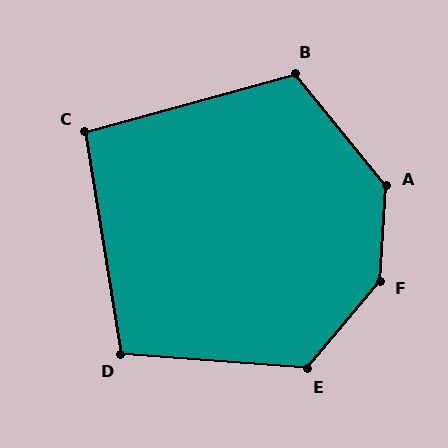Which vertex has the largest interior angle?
F, at approximately 143 degrees.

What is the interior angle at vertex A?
Approximately 138 degrees (obtuse).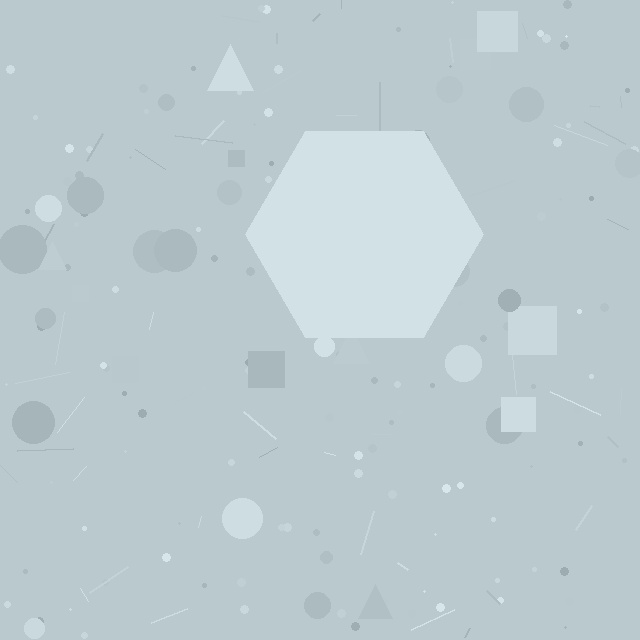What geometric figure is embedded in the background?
A hexagon is embedded in the background.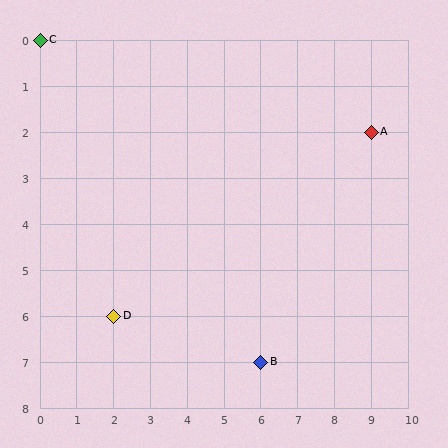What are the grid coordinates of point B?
Point B is at grid coordinates (6, 7).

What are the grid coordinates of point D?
Point D is at grid coordinates (2, 6).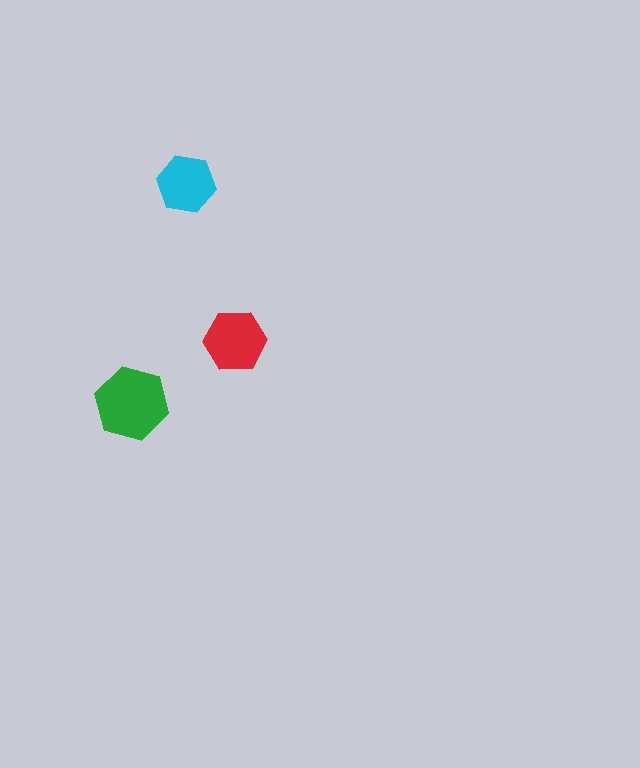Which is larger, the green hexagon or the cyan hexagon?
The green one.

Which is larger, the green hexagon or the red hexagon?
The green one.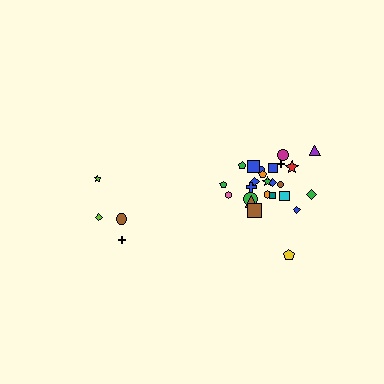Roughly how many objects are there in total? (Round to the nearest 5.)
Roughly 30 objects in total.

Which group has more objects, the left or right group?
The right group.